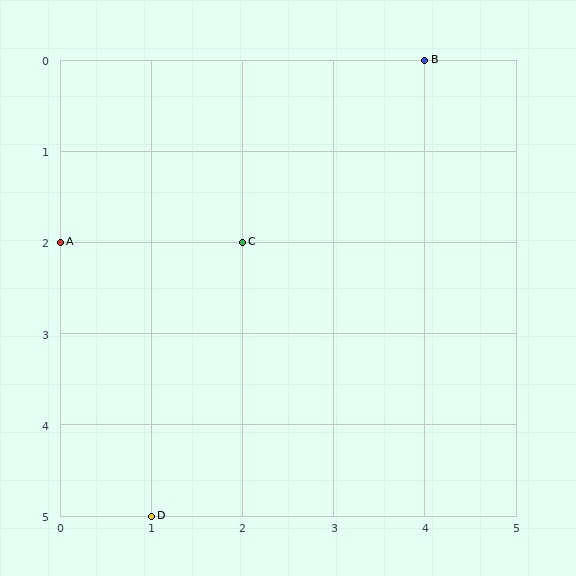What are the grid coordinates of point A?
Point A is at grid coordinates (0, 2).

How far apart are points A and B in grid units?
Points A and B are 4 columns and 2 rows apart (about 4.5 grid units diagonally).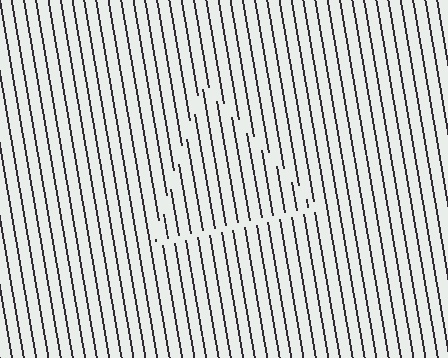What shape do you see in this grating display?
An illusory triangle. The interior of the shape contains the same grating, shifted by half a period — the contour is defined by the phase discontinuity where line-ends from the inner and outer gratings abut.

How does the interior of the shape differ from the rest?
The interior of the shape contains the same grating, shifted by half a period — the contour is defined by the phase discontinuity where line-ends from the inner and outer gratings abut.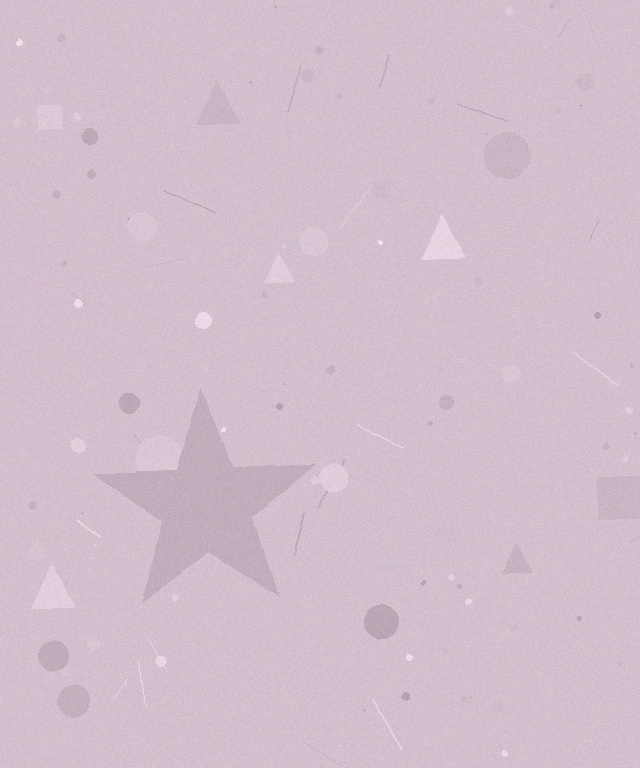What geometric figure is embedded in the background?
A star is embedded in the background.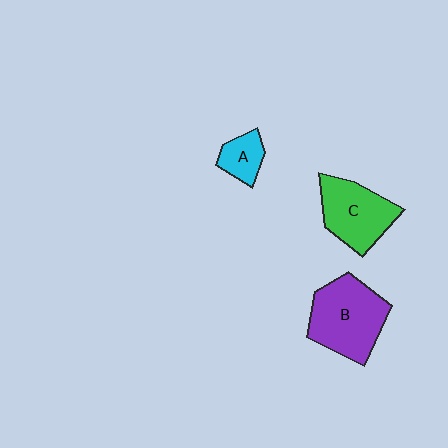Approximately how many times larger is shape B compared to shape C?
Approximately 1.2 times.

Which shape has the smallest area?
Shape A (cyan).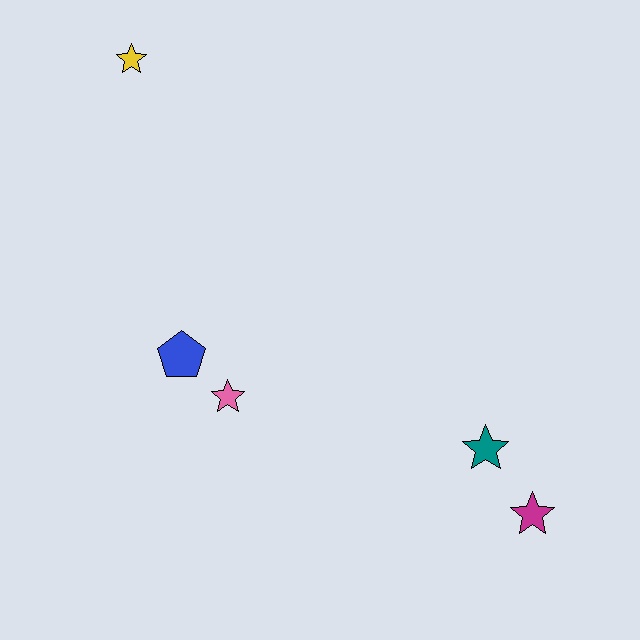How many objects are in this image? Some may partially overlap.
There are 5 objects.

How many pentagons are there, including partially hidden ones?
There is 1 pentagon.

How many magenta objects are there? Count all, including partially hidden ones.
There is 1 magenta object.